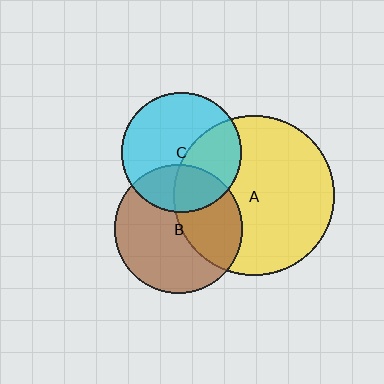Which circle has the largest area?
Circle A (yellow).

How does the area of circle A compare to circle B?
Approximately 1.6 times.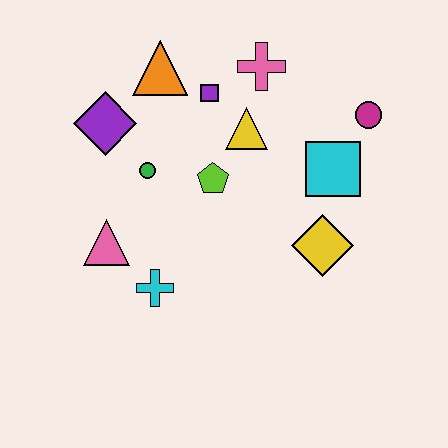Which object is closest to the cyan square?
The magenta circle is closest to the cyan square.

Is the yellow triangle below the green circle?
No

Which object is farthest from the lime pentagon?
The magenta circle is farthest from the lime pentagon.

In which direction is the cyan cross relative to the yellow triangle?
The cyan cross is below the yellow triangle.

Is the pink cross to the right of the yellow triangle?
Yes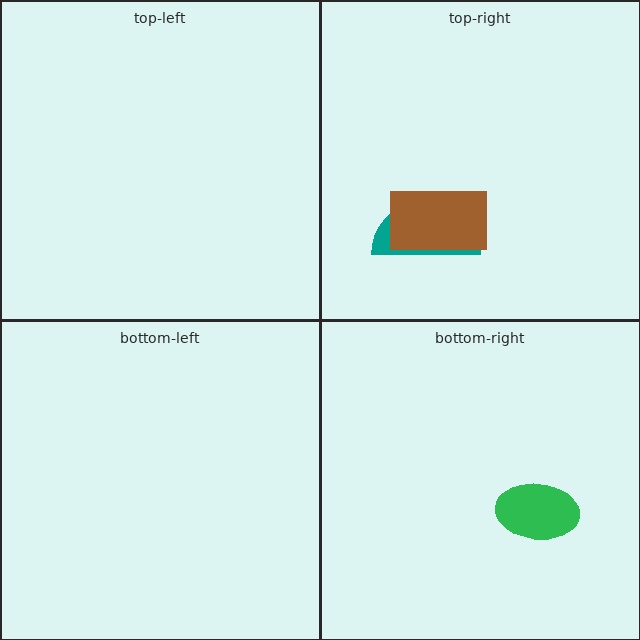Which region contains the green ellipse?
The bottom-right region.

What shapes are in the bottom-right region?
The green ellipse.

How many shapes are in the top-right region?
2.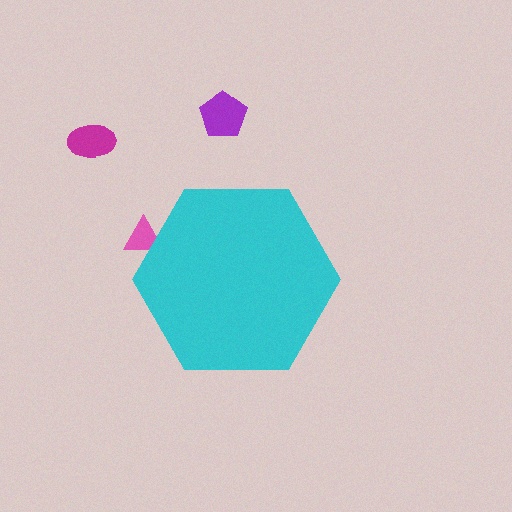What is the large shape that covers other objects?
A cyan hexagon.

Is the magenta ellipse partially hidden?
No, the magenta ellipse is fully visible.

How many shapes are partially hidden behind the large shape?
1 shape is partially hidden.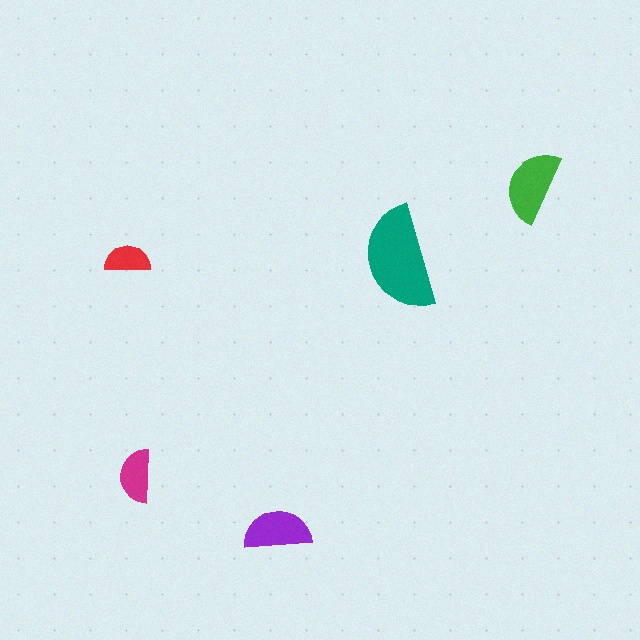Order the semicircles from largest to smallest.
the teal one, the green one, the purple one, the magenta one, the red one.